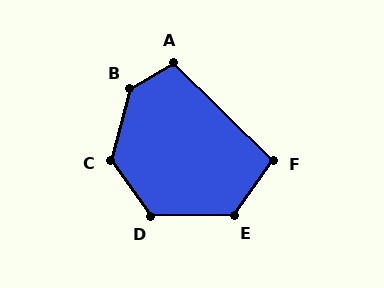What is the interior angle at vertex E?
Approximately 126 degrees (obtuse).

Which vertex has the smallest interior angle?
F, at approximately 99 degrees.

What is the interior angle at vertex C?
Approximately 129 degrees (obtuse).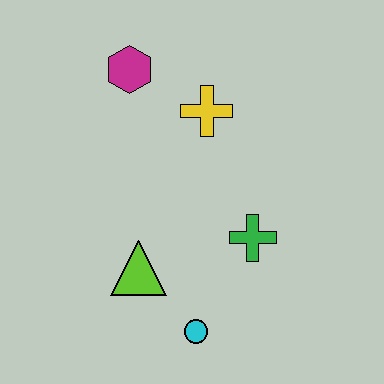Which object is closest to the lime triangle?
The cyan circle is closest to the lime triangle.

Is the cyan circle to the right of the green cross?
No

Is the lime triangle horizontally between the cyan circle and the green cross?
No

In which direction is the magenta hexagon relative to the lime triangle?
The magenta hexagon is above the lime triangle.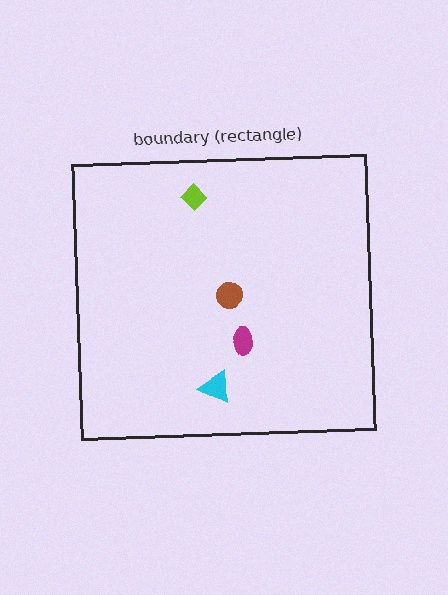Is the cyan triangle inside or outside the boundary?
Inside.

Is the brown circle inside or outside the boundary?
Inside.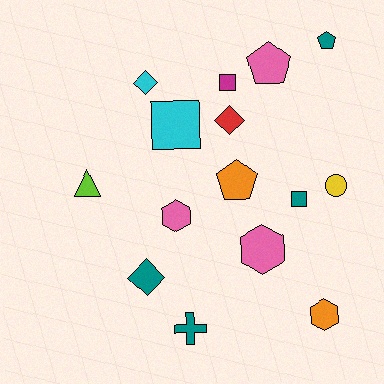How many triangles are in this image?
There is 1 triangle.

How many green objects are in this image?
There are no green objects.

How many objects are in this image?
There are 15 objects.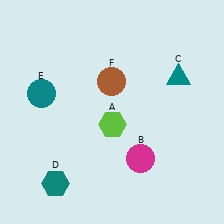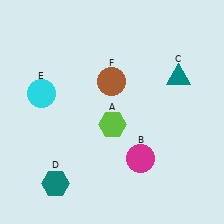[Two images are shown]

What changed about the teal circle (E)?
In Image 1, E is teal. In Image 2, it changed to cyan.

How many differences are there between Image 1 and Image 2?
There is 1 difference between the two images.